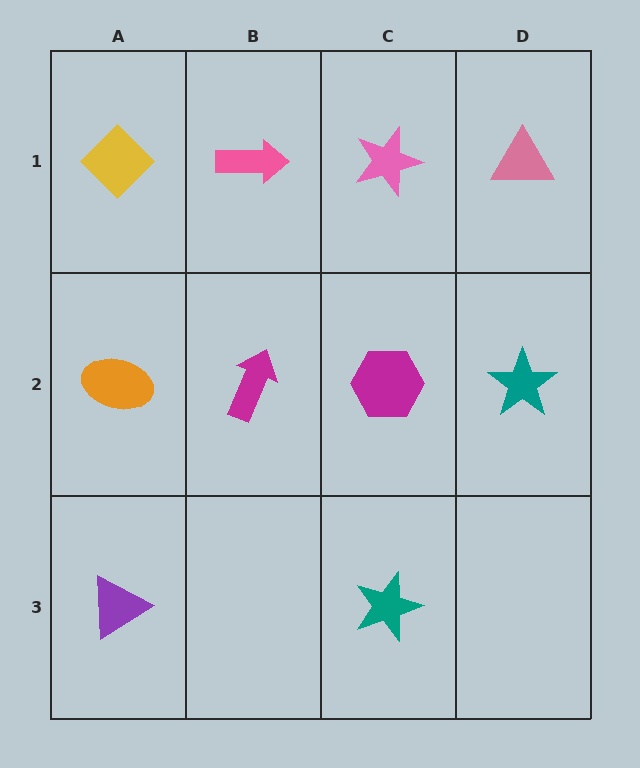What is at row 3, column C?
A teal star.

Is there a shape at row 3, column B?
No, that cell is empty.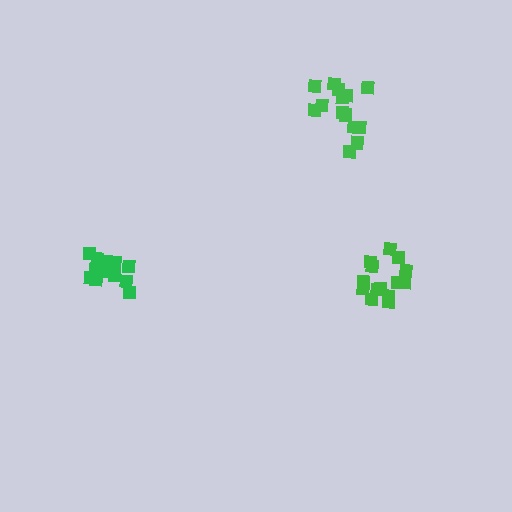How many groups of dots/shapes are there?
There are 3 groups.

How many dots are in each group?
Group 1: 14 dots, Group 2: 14 dots, Group 3: 12 dots (40 total).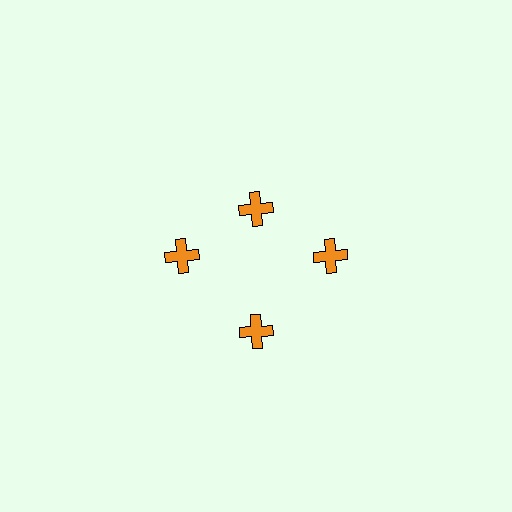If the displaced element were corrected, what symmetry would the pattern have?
It would have 4-fold rotational symmetry — the pattern would map onto itself every 90 degrees.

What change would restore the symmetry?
The symmetry would be restored by moving it outward, back onto the ring so that all 4 crosses sit at equal angles and equal distance from the center.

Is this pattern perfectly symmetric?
No. The 4 orange crosses are arranged in a ring, but one element near the 12 o'clock position is pulled inward toward the center, breaking the 4-fold rotational symmetry.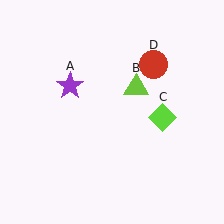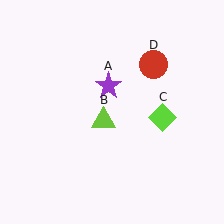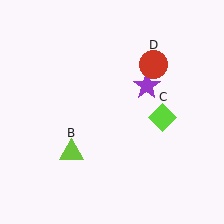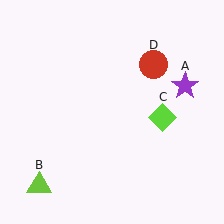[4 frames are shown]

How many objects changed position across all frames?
2 objects changed position: purple star (object A), lime triangle (object B).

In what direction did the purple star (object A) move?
The purple star (object A) moved right.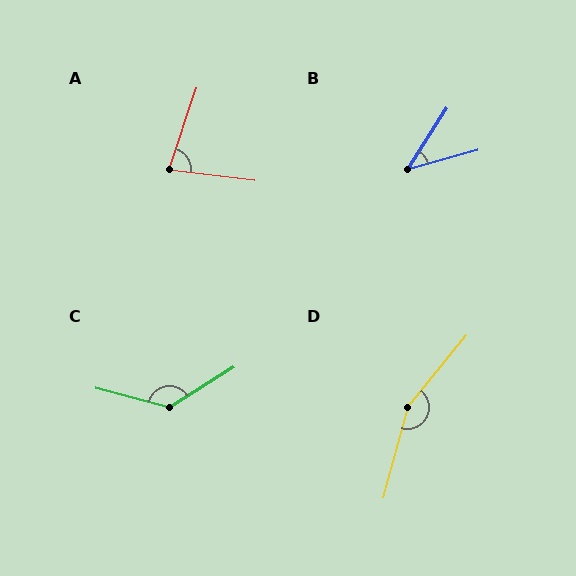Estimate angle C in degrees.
Approximately 133 degrees.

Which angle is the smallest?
B, at approximately 42 degrees.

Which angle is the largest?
D, at approximately 156 degrees.